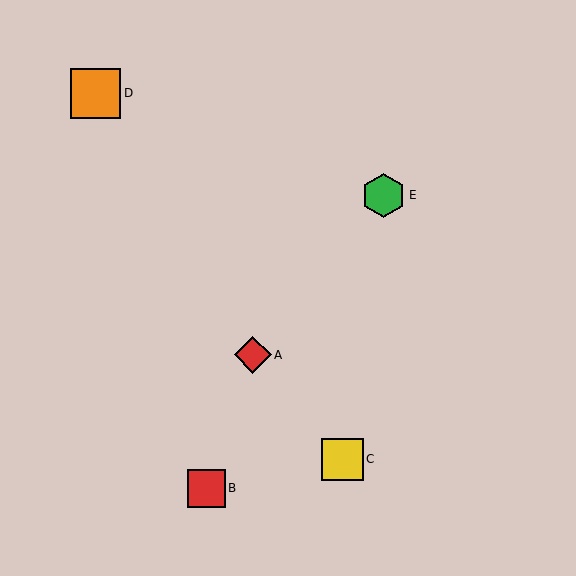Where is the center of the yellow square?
The center of the yellow square is at (343, 459).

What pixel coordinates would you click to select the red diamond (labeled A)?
Click at (253, 355) to select the red diamond A.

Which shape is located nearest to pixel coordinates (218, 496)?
The red square (labeled B) at (207, 488) is nearest to that location.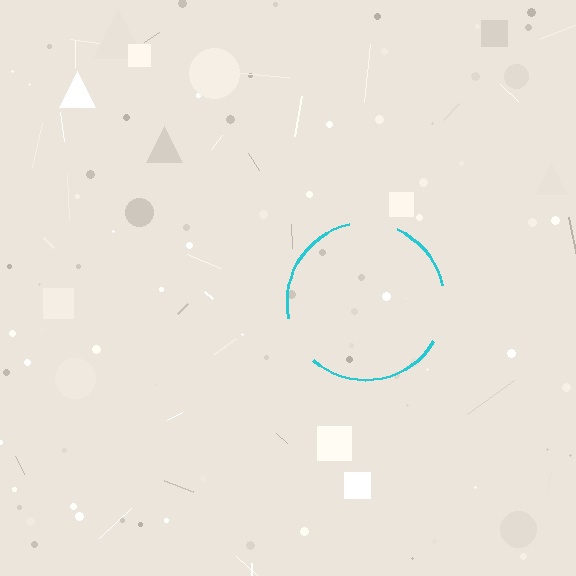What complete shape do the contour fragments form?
The contour fragments form a circle.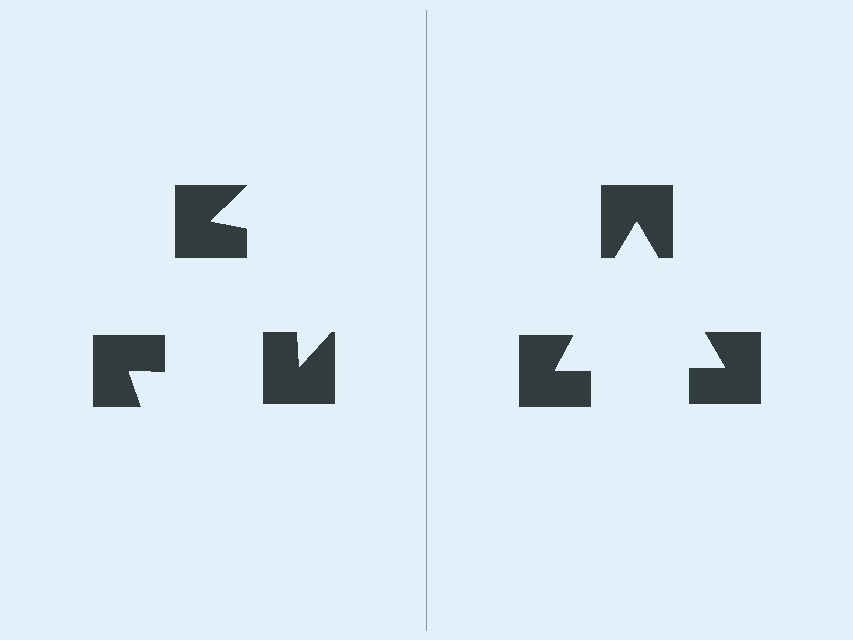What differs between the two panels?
The notched squares are positioned identically on both sides; only the wedge orientations differ. On the right they align to a triangle; on the left they are misaligned.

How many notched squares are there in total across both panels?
6 — 3 on each side.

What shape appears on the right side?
An illusory triangle.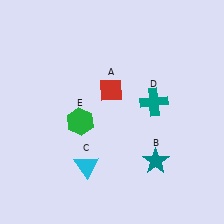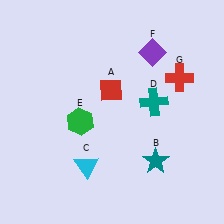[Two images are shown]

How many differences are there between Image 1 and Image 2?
There are 2 differences between the two images.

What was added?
A purple diamond (F), a red cross (G) were added in Image 2.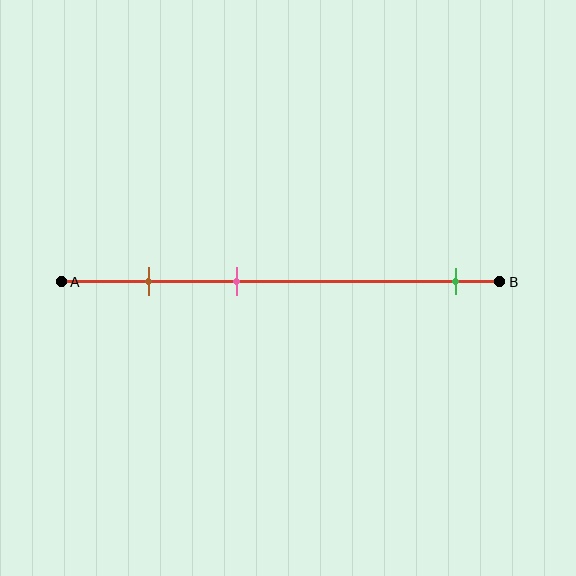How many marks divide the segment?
There are 3 marks dividing the segment.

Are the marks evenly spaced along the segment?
No, the marks are not evenly spaced.